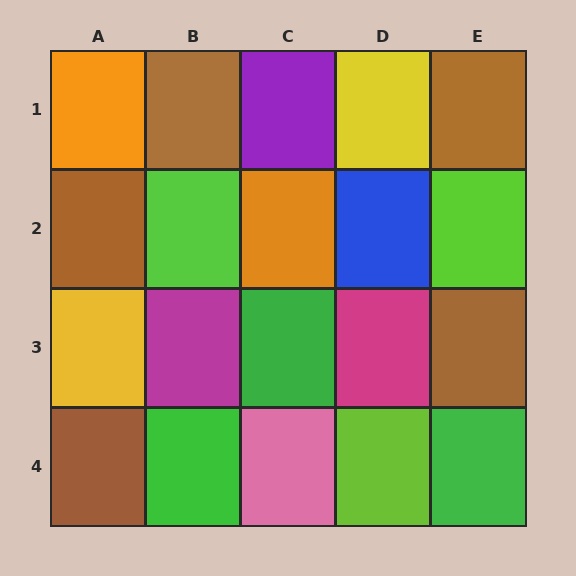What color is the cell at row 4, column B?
Green.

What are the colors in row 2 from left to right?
Brown, lime, orange, blue, lime.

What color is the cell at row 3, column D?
Magenta.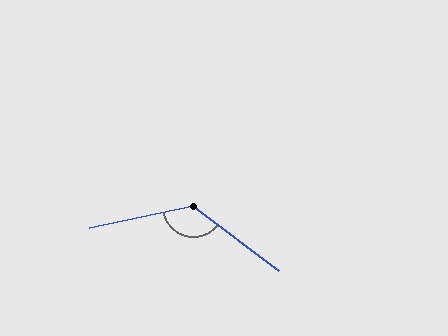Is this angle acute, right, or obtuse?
It is obtuse.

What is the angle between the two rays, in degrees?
Approximately 131 degrees.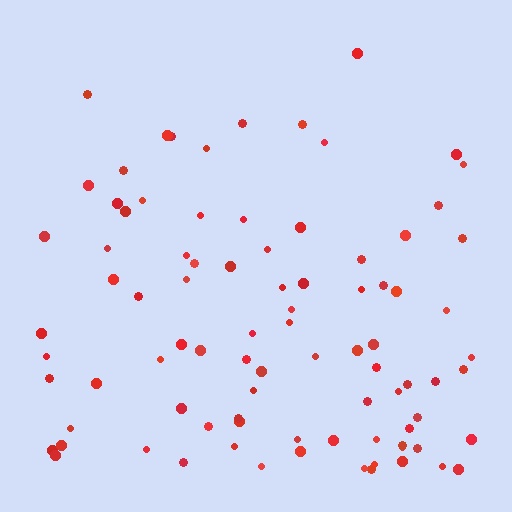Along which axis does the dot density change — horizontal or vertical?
Vertical.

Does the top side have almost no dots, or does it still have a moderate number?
Still a moderate number, just noticeably fewer than the bottom.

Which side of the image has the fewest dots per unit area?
The top.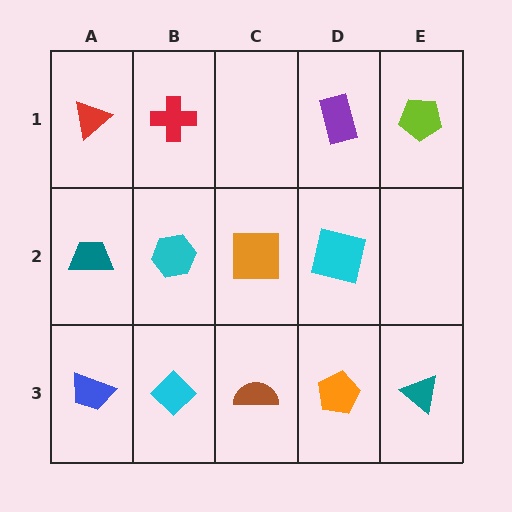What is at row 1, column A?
A red triangle.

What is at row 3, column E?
A teal triangle.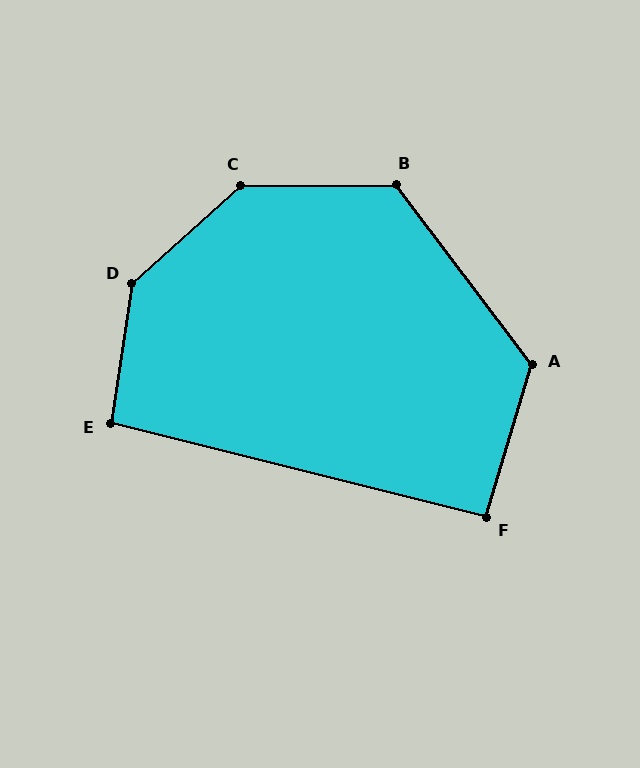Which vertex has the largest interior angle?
D, at approximately 140 degrees.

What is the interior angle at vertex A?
Approximately 126 degrees (obtuse).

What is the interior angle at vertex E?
Approximately 95 degrees (obtuse).